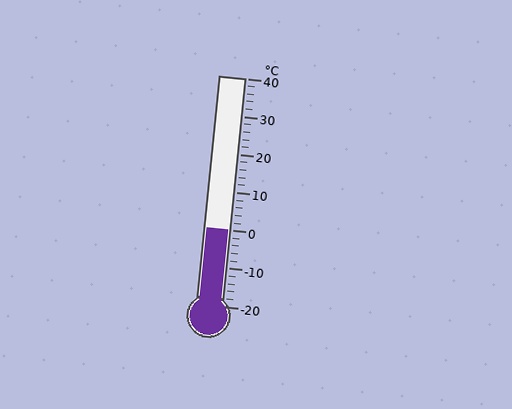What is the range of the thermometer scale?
The thermometer scale ranges from -20°C to 40°C.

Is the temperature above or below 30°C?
The temperature is below 30°C.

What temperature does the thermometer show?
The thermometer shows approximately 0°C.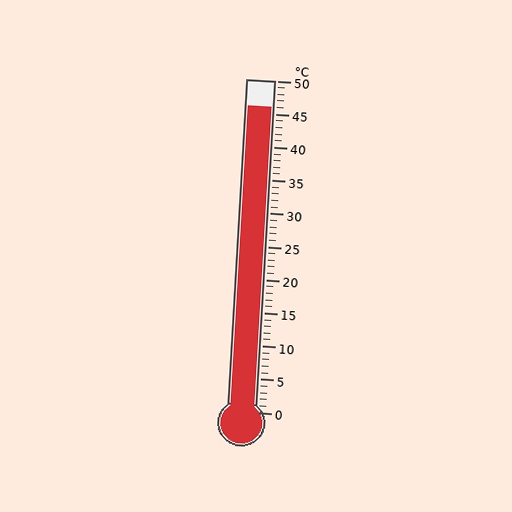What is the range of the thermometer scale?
The thermometer scale ranges from 0°C to 50°C.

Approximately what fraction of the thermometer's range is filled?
The thermometer is filled to approximately 90% of its range.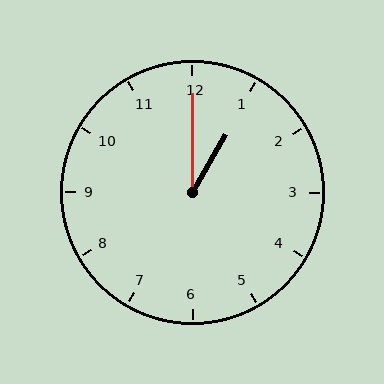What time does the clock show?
1:00.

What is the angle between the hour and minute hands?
Approximately 30 degrees.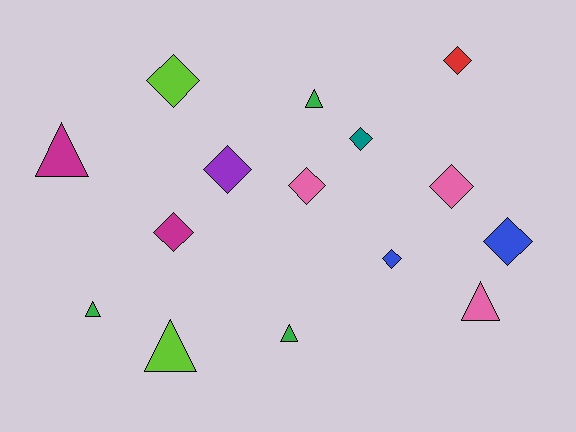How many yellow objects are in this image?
There are no yellow objects.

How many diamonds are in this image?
There are 9 diamonds.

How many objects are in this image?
There are 15 objects.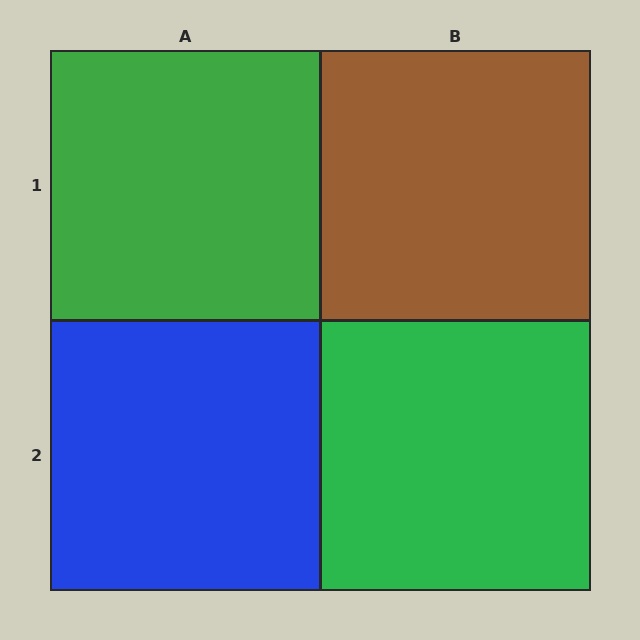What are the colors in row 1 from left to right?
Green, brown.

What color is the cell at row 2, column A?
Blue.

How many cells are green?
2 cells are green.